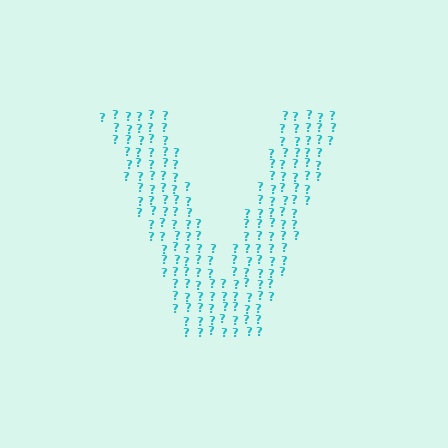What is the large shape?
The large shape is the letter V.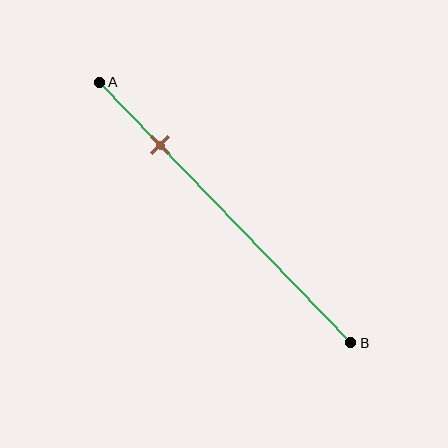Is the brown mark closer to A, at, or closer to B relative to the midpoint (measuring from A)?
The brown mark is closer to point A than the midpoint of segment AB.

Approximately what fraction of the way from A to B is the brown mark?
The brown mark is approximately 25% of the way from A to B.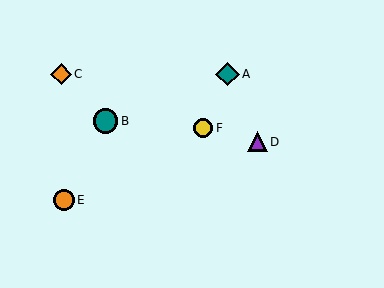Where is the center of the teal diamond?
The center of the teal diamond is at (227, 74).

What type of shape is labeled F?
Shape F is a yellow circle.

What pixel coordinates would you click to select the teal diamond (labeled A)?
Click at (227, 74) to select the teal diamond A.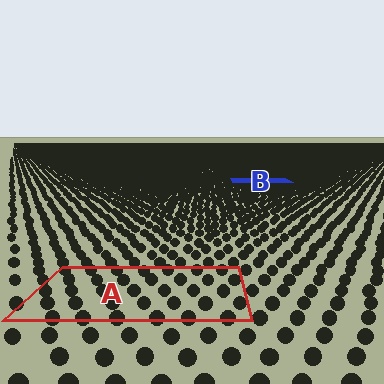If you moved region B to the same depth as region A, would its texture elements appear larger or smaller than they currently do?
They would appear larger. At a closer depth, the same texture elements are projected at a bigger on-screen size.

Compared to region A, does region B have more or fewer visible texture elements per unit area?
Region B has more texture elements per unit area — they are packed more densely because it is farther away.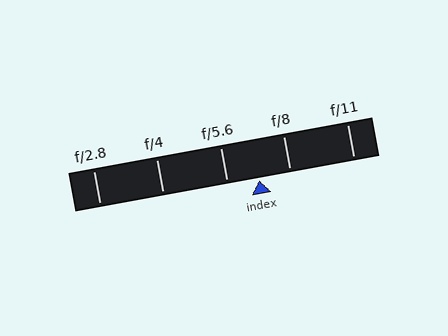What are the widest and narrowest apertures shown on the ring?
The widest aperture shown is f/2.8 and the narrowest is f/11.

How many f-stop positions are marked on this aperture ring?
There are 5 f-stop positions marked.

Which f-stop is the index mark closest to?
The index mark is closest to f/8.